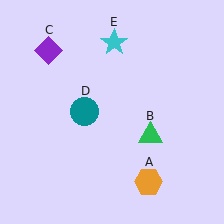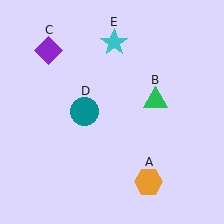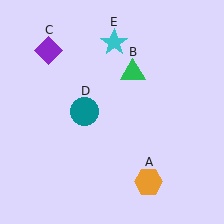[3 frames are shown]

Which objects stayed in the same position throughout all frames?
Orange hexagon (object A) and purple diamond (object C) and teal circle (object D) and cyan star (object E) remained stationary.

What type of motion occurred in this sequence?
The green triangle (object B) rotated counterclockwise around the center of the scene.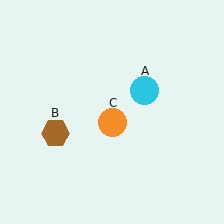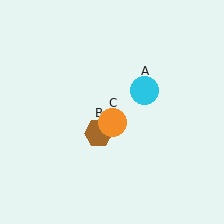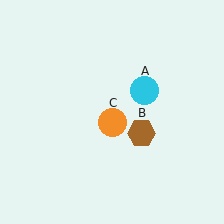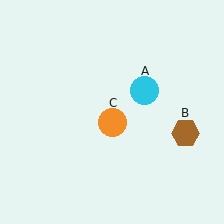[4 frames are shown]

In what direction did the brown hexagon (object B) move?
The brown hexagon (object B) moved right.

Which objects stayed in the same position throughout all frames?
Cyan circle (object A) and orange circle (object C) remained stationary.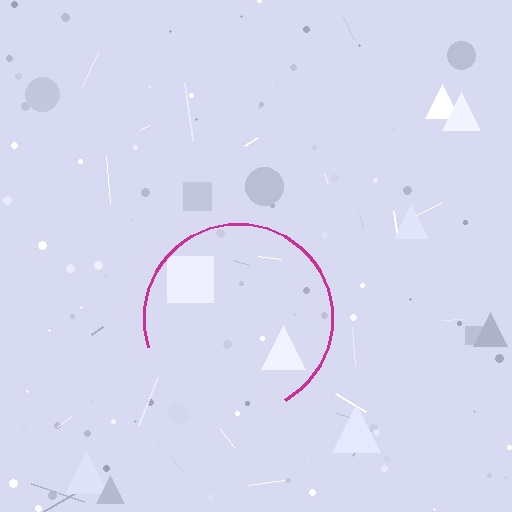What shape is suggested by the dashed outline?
The dashed outline suggests a circle.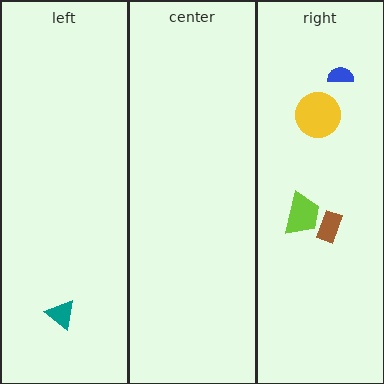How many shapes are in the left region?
1.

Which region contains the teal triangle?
The left region.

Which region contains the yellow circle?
The right region.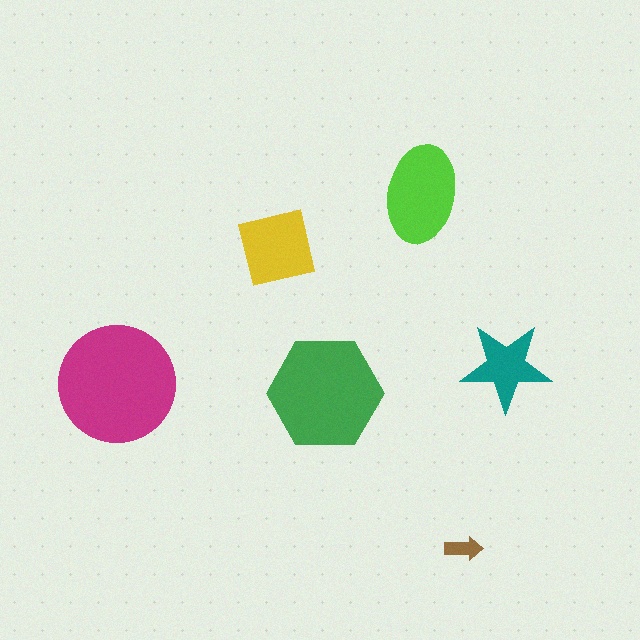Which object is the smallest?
The brown arrow.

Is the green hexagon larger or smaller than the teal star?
Larger.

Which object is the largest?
The magenta circle.